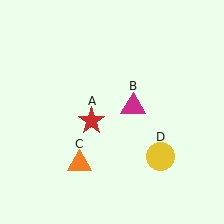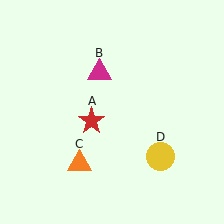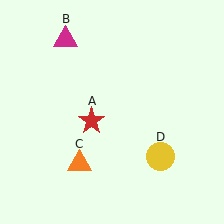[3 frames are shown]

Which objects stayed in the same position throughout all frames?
Red star (object A) and orange triangle (object C) and yellow circle (object D) remained stationary.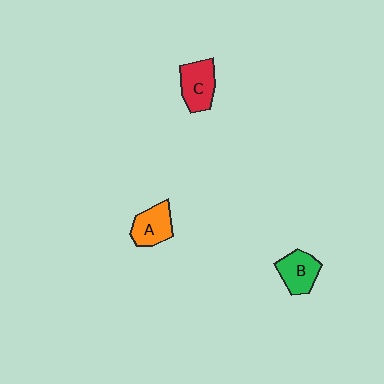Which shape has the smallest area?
Shape A (orange).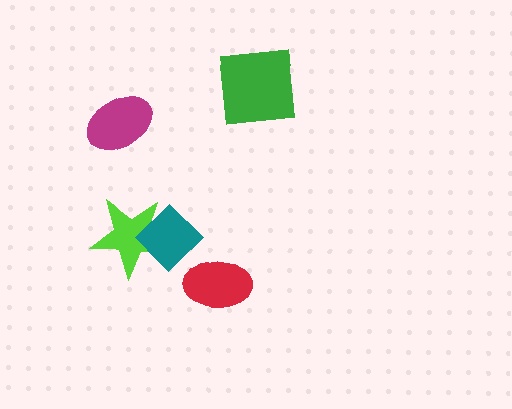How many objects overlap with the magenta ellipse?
0 objects overlap with the magenta ellipse.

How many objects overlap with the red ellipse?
0 objects overlap with the red ellipse.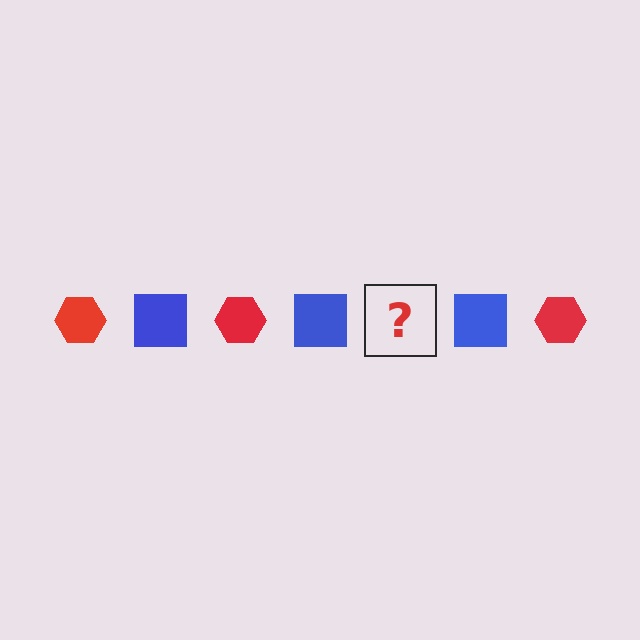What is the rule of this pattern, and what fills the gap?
The rule is that the pattern alternates between red hexagon and blue square. The gap should be filled with a red hexagon.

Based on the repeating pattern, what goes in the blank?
The blank should be a red hexagon.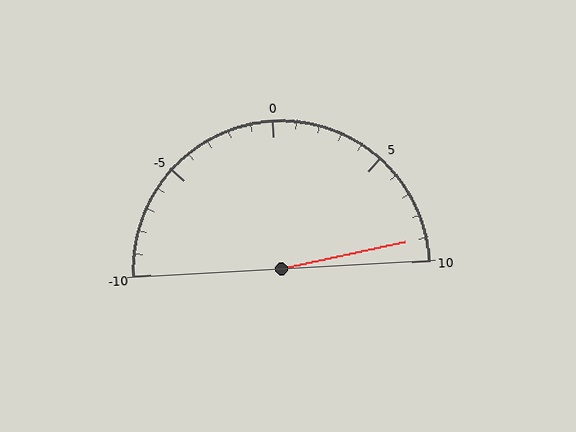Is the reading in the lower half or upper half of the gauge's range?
The reading is in the upper half of the range (-10 to 10).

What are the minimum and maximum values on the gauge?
The gauge ranges from -10 to 10.